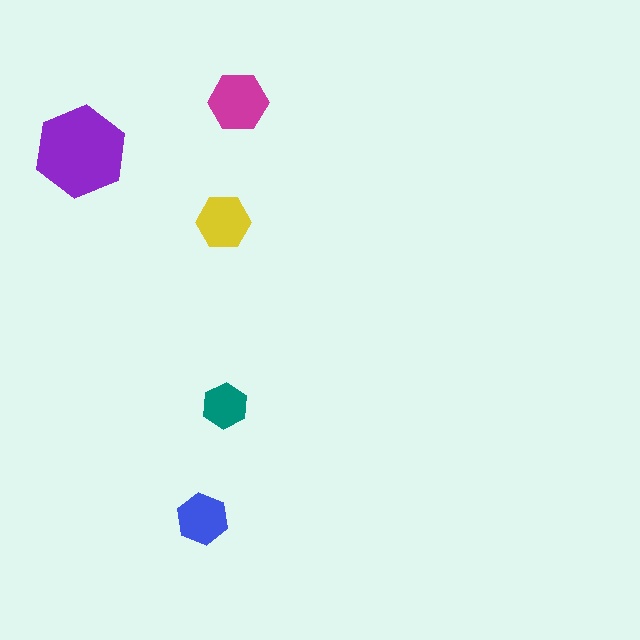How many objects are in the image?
There are 5 objects in the image.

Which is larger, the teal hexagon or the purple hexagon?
The purple one.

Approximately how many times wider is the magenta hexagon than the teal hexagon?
About 1.5 times wider.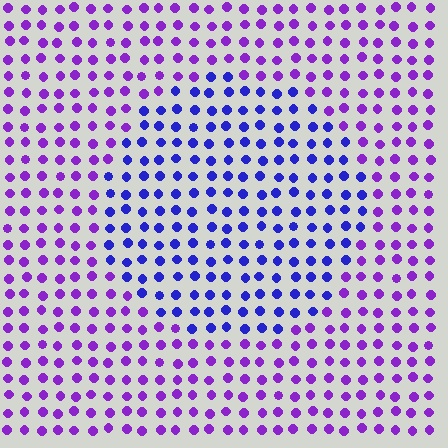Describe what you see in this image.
The image is filled with small purple elements in a uniform arrangement. A circle-shaped region is visible where the elements are tinted to a slightly different hue, forming a subtle color boundary.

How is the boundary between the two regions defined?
The boundary is defined purely by a slight shift in hue (about 37 degrees). Spacing, size, and orientation are identical on both sides.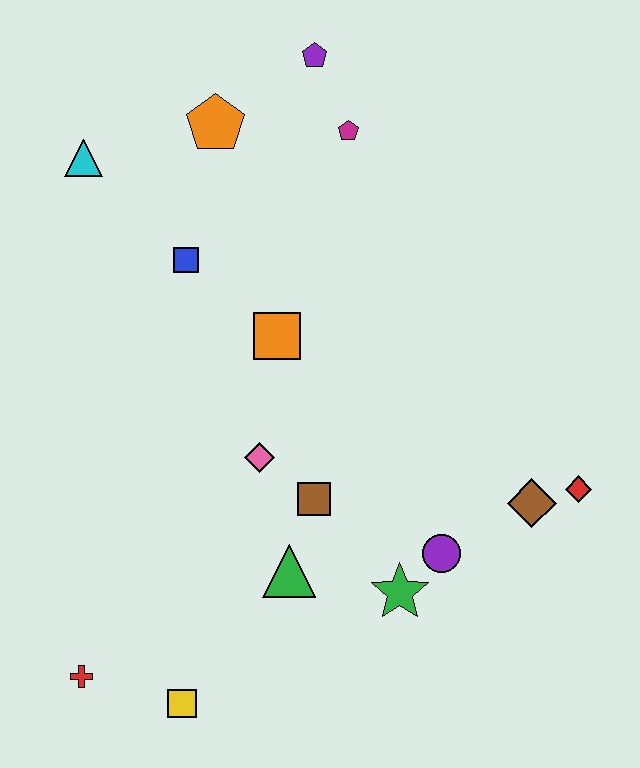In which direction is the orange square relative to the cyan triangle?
The orange square is to the right of the cyan triangle.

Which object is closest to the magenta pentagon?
The purple pentagon is closest to the magenta pentagon.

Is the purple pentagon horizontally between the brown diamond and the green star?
No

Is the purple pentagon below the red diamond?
No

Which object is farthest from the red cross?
The purple pentagon is farthest from the red cross.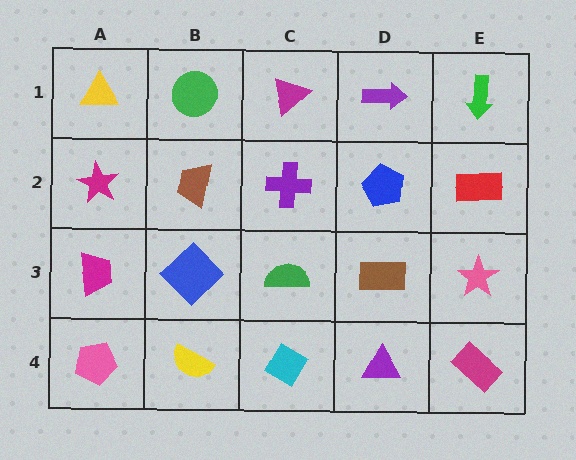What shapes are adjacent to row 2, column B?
A green circle (row 1, column B), a blue diamond (row 3, column B), a magenta star (row 2, column A), a purple cross (row 2, column C).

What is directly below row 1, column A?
A magenta star.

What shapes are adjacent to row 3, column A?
A magenta star (row 2, column A), a pink pentagon (row 4, column A), a blue diamond (row 3, column B).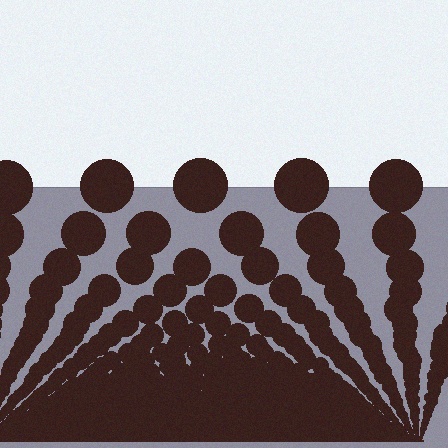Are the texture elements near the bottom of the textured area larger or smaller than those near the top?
Smaller. The gradient is inverted — elements near the bottom are smaller and denser.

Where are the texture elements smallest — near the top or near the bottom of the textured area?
Near the bottom.